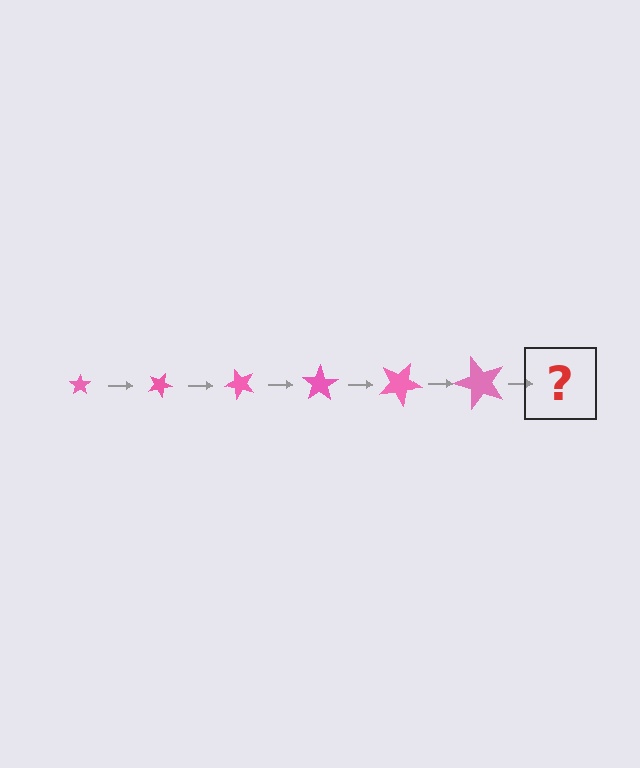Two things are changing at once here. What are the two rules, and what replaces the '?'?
The two rules are that the star grows larger each step and it rotates 25 degrees each step. The '?' should be a star, larger than the previous one and rotated 150 degrees from the start.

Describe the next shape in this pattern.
It should be a star, larger than the previous one and rotated 150 degrees from the start.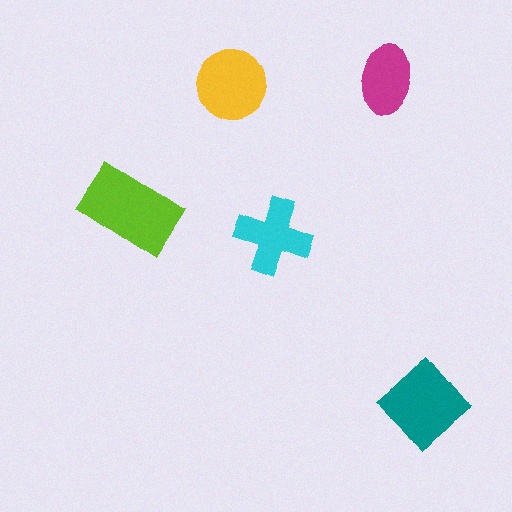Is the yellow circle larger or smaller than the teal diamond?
Smaller.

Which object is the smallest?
The magenta ellipse.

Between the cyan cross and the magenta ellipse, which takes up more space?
The cyan cross.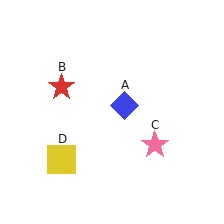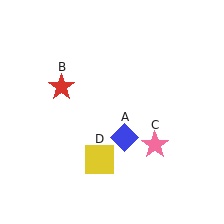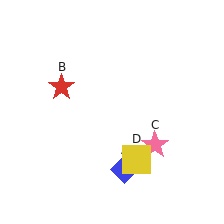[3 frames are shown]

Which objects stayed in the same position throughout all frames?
Red star (object B) and pink star (object C) remained stationary.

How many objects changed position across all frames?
2 objects changed position: blue diamond (object A), yellow square (object D).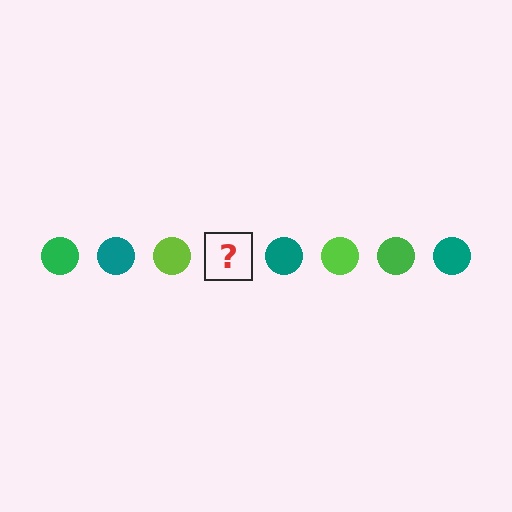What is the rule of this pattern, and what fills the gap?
The rule is that the pattern cycles through green, teal, lime circles. The gap should be filled with a green circle.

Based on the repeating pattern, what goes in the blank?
The blank should be a green circle.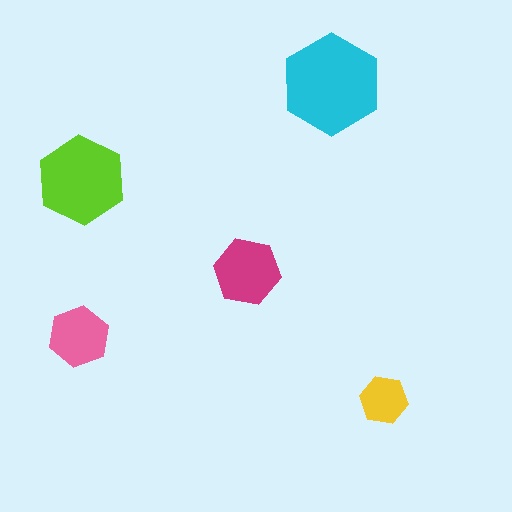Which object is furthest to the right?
The yellow hexagon is rightmost.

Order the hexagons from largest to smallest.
the cyan one, the lime one, the magenta one, the pink one, the yellow one.